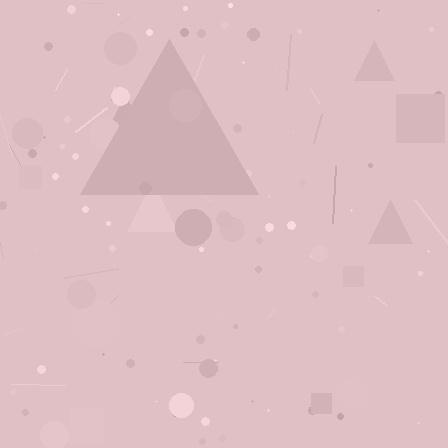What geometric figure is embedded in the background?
A triangle is embedded in the background.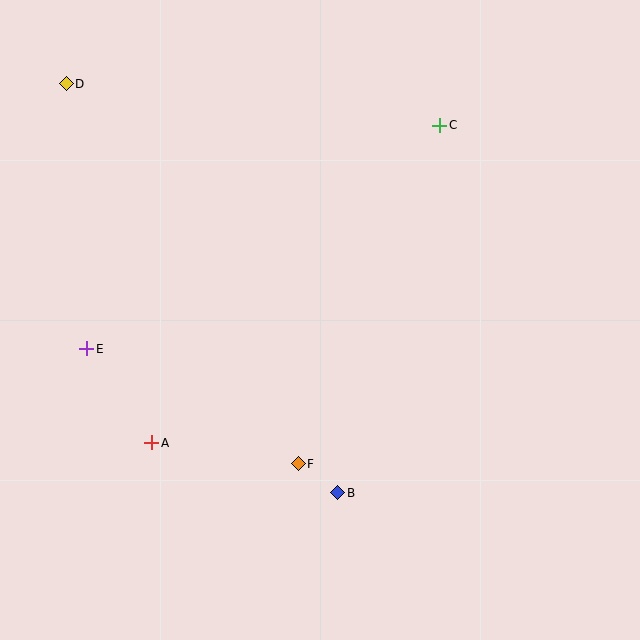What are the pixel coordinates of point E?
Point E is at (87, 349).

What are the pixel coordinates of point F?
Point F is at (298, 464).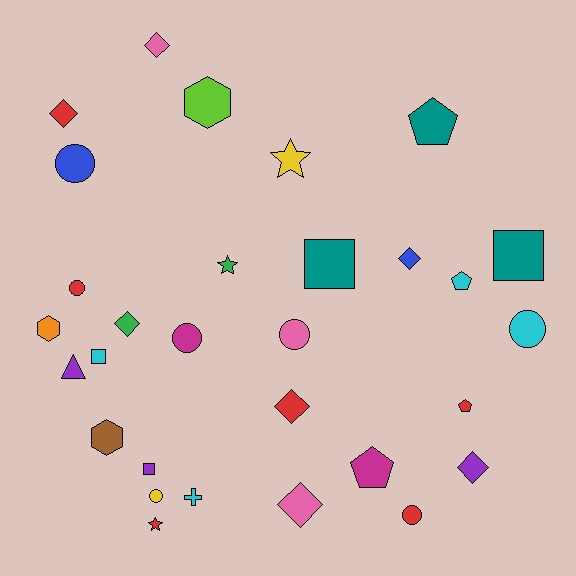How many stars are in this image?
There are 3 stars.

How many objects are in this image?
There are 30 objects.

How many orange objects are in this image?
There is 1 orange object.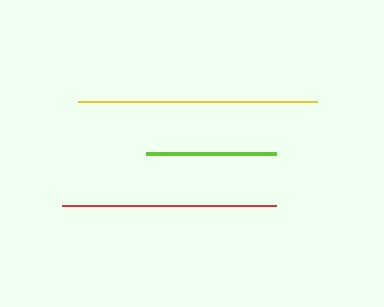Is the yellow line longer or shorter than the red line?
The yellow line is longer than the red line.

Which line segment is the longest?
The yellow line is the longest at approximately 239 pixels.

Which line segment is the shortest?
The lime line is the shortest at approximately 131 pixels.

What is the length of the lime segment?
The lime segment is approximately 131 pixels long.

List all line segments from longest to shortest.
From longest to shortest: yellow, red, lime.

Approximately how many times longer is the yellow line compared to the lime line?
The yellow line is approximately 1.8 times the length of the lime line.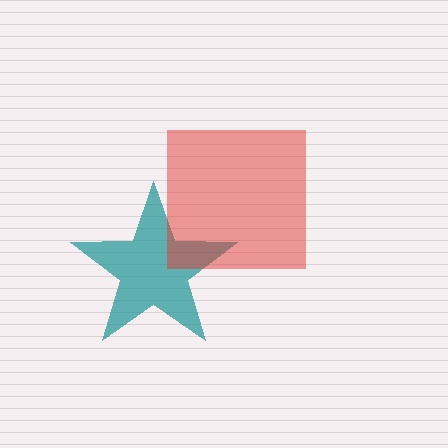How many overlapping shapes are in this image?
There are 2 overlapping shapes in the image.